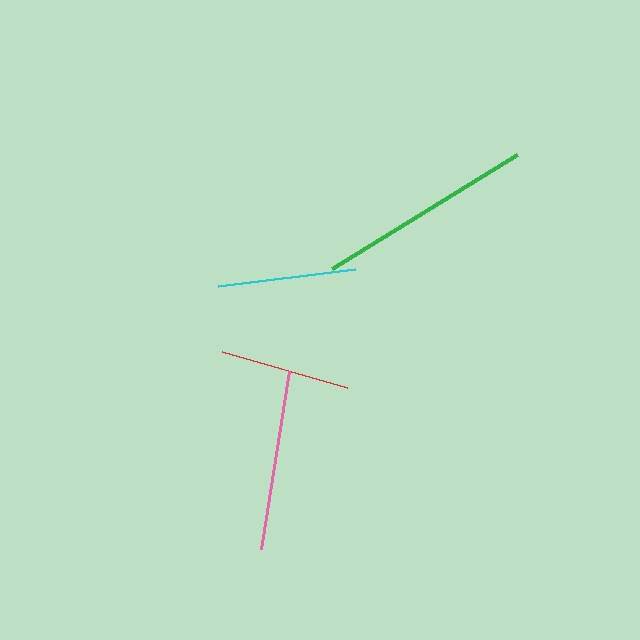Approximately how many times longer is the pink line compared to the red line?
The pink line is approximately 1.4 times the length of the red line.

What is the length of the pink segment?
The pink segment is approximately 180 pixels long.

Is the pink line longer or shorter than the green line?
The green line is longer than the pink line.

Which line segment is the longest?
The green line is the longest at approximately 217 pixels.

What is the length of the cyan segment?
The cyan segment is approximately 138 pixels long.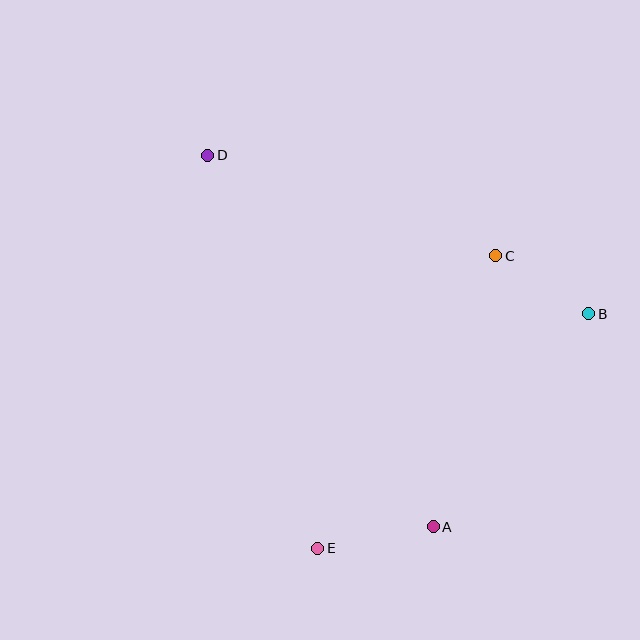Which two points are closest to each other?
Points B and C are closest to each other.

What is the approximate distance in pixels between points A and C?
The distance between A and C is approximately 278 pixels.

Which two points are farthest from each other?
Points A and D are farthest from each other.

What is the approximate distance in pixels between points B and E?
The distance between B and E is approximately 359 pixels.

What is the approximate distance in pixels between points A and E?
The distance between A and E is approximately 117 pixels.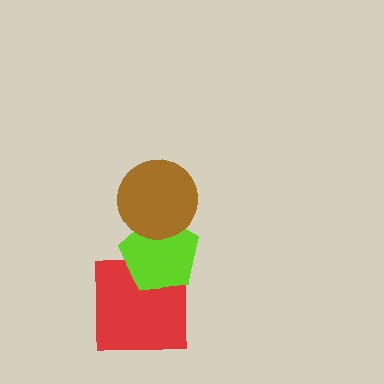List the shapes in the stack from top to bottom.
From top to bottom: the brown circle, the lime pentagon, the red square.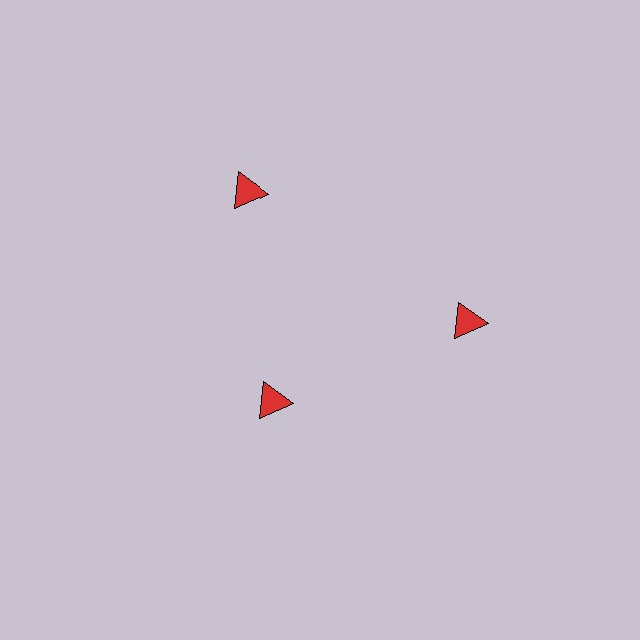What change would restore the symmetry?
The symmetry would be restored by moving it outward, back onto the ring so that all 3 triangles sit at equal angles and equal distance from the center.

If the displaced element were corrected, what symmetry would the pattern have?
It would have 3-fold rotational symmetry — the pattern would map onto itself every 120 degrees.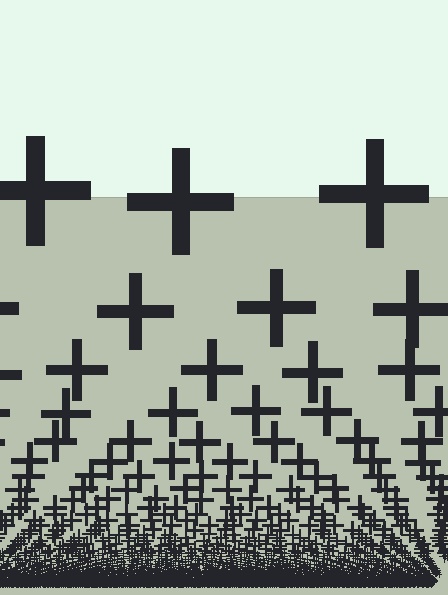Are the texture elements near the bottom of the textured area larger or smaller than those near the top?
Smaller. The gradient is inverted — elements near the bottom are smaller and denser.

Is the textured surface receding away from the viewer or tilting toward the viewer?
The surface appears to tilt toward the viewer. Texture elements get larger and sparser toward the top.